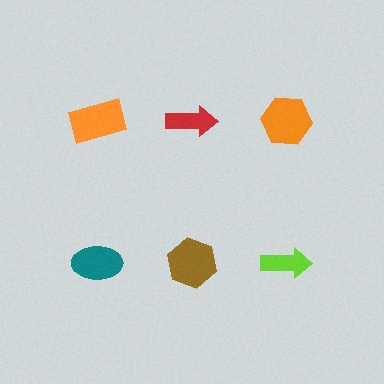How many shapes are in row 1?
3 shapes.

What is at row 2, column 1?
A teal ellipse.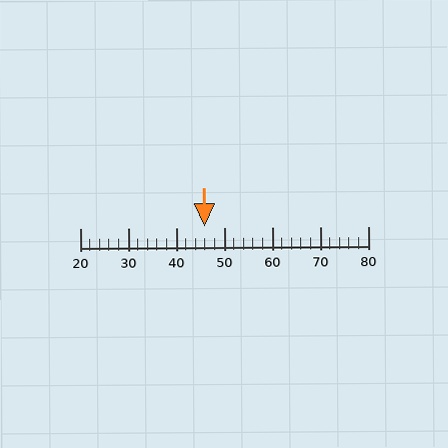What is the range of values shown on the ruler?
The ruler shows values from 20 to 80.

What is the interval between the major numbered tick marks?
The major tick marks are spaced 10 units apart.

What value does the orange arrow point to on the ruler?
The orange arrow points to approximately 46.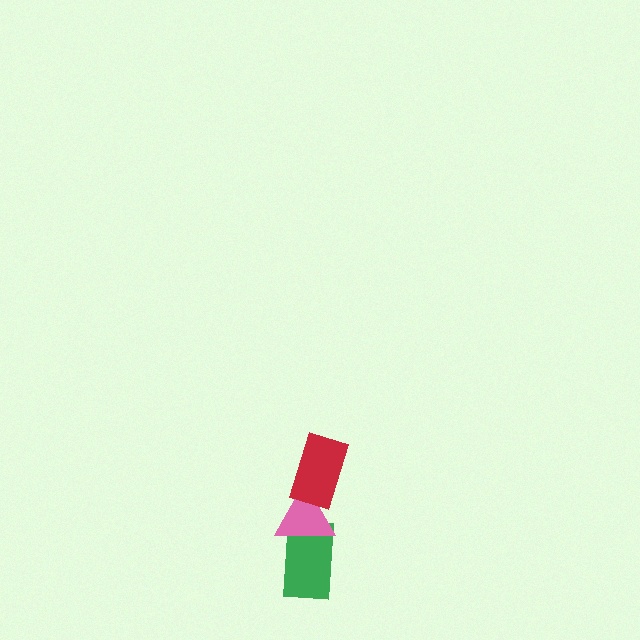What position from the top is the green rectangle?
The green rectangle is 3rd from the top.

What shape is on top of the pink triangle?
The red rectangle is on top of the pink triangle.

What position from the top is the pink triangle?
The pink triangle is 2nd from the top.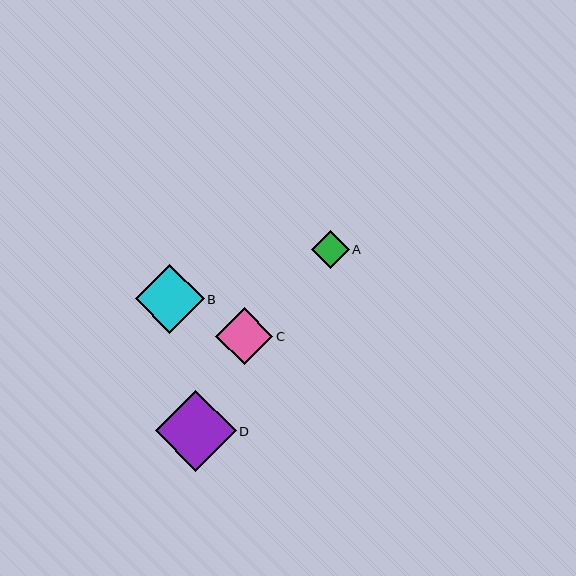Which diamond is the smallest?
Diamond A is the smallest with a size of approximately 38 pixels.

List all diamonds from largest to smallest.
From largest to smallest: D, B, C, A.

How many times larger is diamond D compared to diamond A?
Diamond D is approximately 2.1 times the size of diamond A.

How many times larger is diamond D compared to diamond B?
Diamond D is approximately 1.2 times the size of diamond B.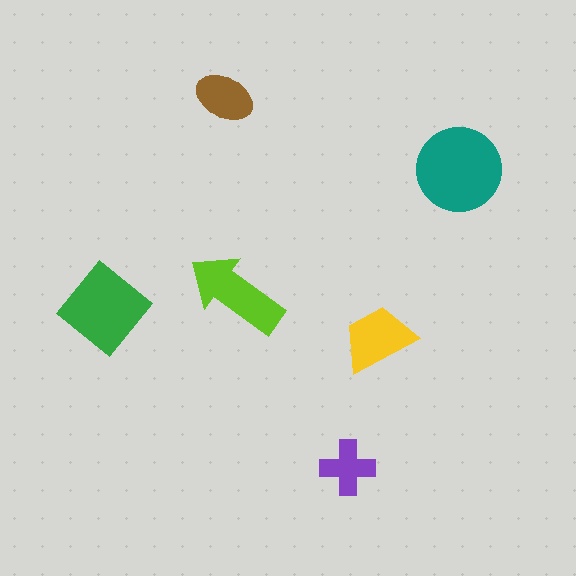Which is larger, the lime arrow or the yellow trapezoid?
The lime arrow.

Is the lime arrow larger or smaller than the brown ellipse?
Larger.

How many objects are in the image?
There are 6 objects in the image.